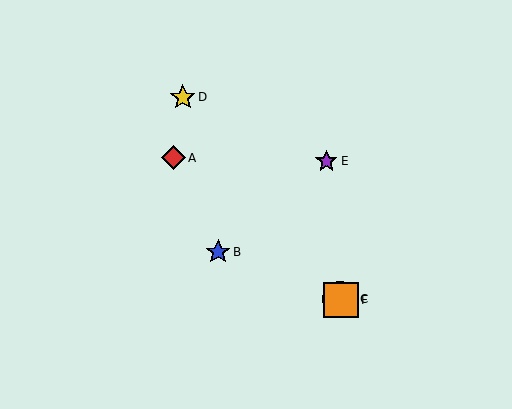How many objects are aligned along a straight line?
3 objects (A, C, F) are aligned along a straight line.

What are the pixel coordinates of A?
Object A is at (173, 158).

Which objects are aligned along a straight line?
Objects A, C, F are aligned along a straight line.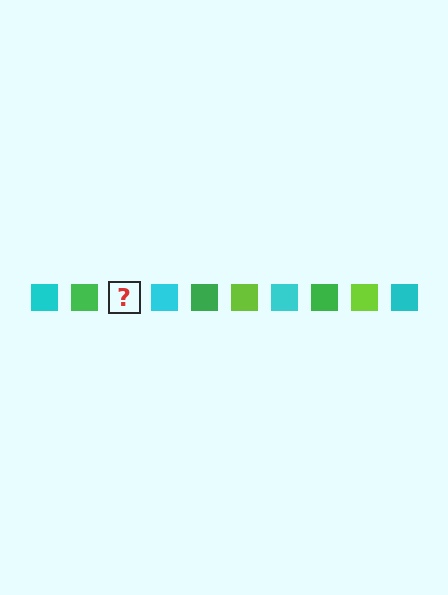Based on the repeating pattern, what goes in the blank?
The blank should be a lime square.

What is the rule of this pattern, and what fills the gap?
The rule is that the pattern cycles through cyan, green, lime squares. The gap should be filled with a lime square.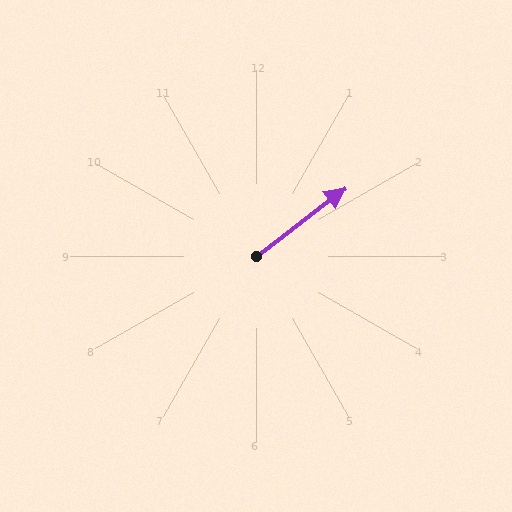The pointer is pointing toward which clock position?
Roughly 2 o'clock.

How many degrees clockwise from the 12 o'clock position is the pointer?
Approximately 53 degrees.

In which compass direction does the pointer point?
Northeast.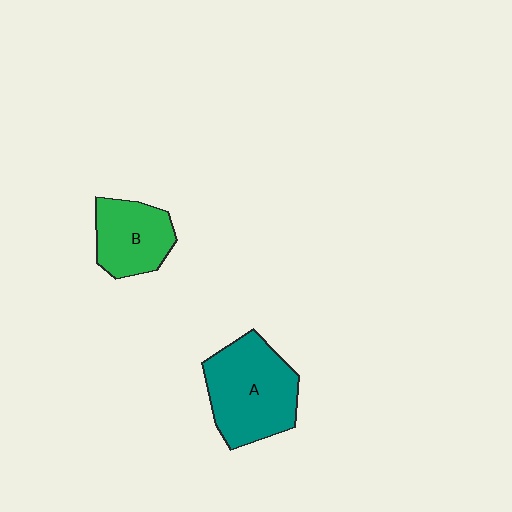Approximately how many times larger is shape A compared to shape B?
Approximately 1.5 times.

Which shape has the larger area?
Shape A (teal).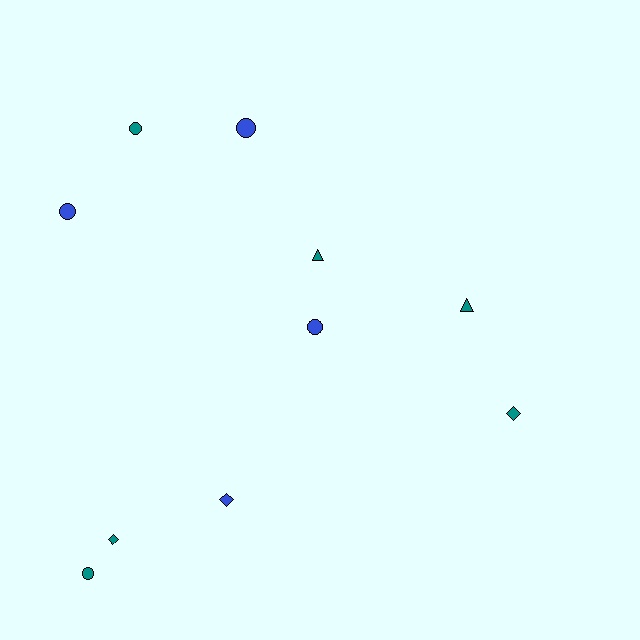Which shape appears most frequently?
Circle, with 5 objects.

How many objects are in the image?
There are 10 objects.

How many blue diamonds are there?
There is 1 blue diamond.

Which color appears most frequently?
Teal, with 6 objects.